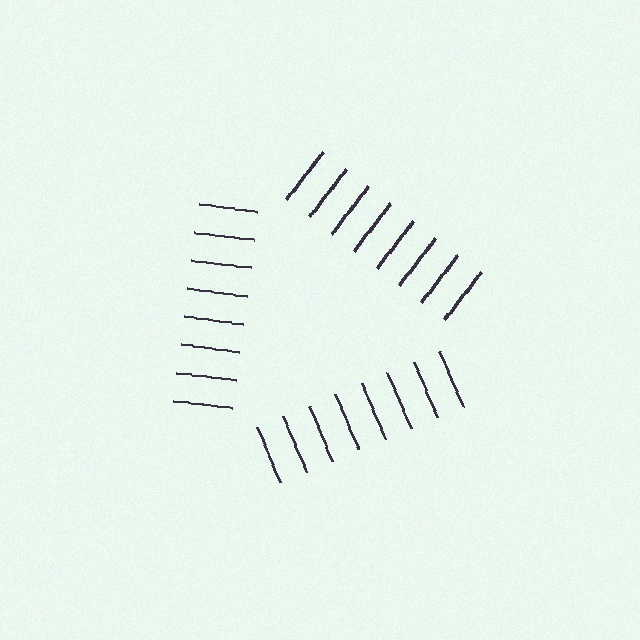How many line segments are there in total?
24 — 8 along each of the 3 edges.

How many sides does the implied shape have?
3 sides — the line-ends trace a triangle.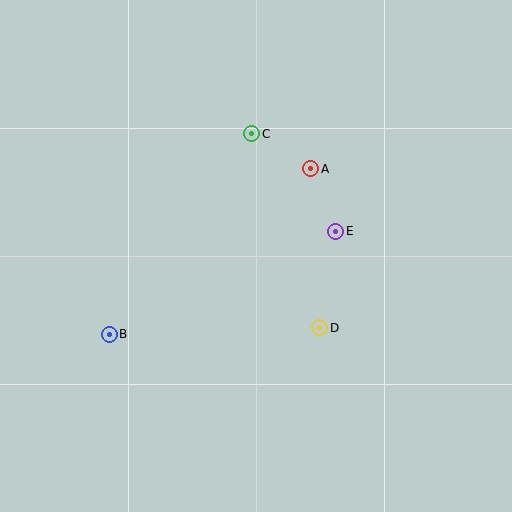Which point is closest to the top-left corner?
Point C is closest to the top-left corner.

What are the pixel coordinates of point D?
Point D is at (320, 328).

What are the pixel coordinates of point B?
Point B is at (109, 334).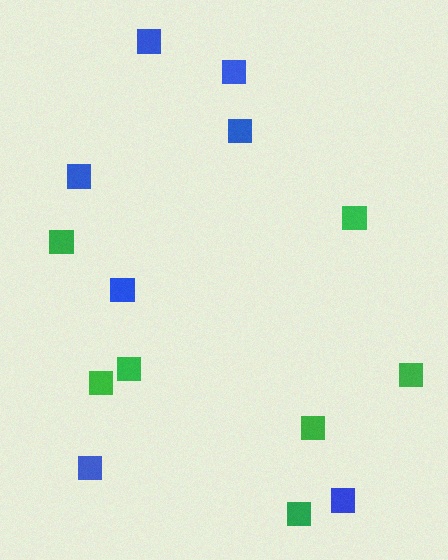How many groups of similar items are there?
There are 2 groups: one group of blue squares (7) and one group of green squares (7).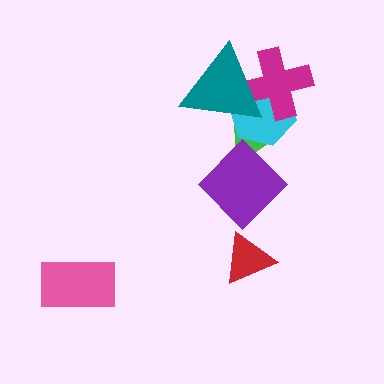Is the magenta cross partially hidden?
Yes, it is partially covered by another shape.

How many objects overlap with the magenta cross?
2 objects overlap with the magenta cross.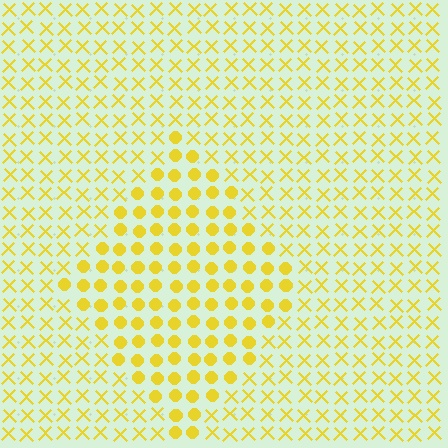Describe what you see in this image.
The image is filled with small yellow elements arranged in a uniform grid. A diamond-shaped region contains circles, while the surrounding area contains X marks. The boundary is defined purely by the change in element shape.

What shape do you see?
I see a diamond.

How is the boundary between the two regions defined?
The boundary is defined by a change in element shape: circles inside vs. X marks outside. All elements share the same color and spacing.